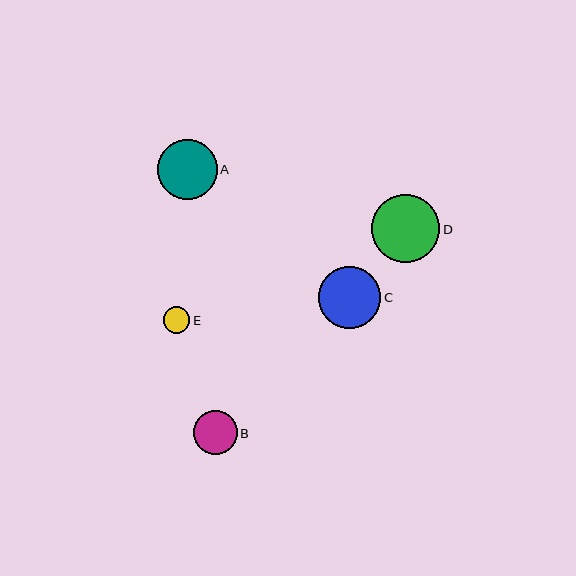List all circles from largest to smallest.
From largest to smallest: D, C, A, B, E.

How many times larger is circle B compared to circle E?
Circle B is approximately 1.7 times the size of circle E.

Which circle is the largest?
Circle D is the largest with a size of approximately 69 pixels.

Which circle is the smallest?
Circle E is the smallest with a size of approximately 26 pixels.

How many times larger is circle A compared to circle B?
Circle A is approximately 1.3 times the size of circle B.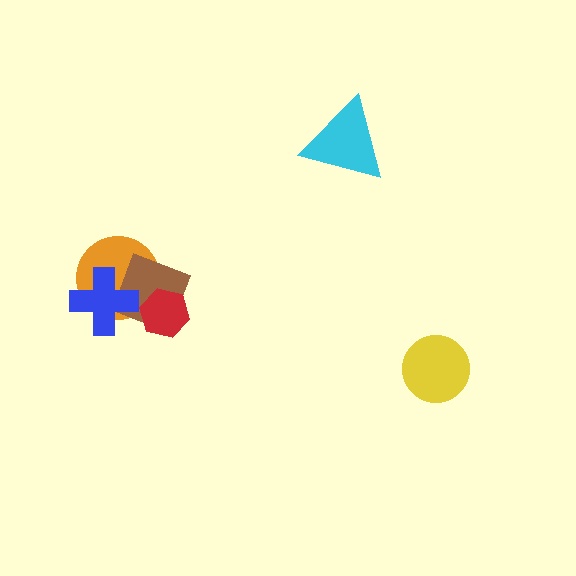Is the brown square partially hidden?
Yes, it is partially covered by another shape.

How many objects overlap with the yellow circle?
0 objects overlap with the yellow circle.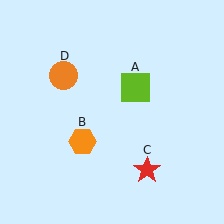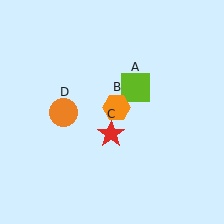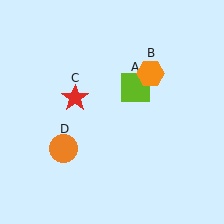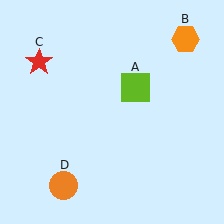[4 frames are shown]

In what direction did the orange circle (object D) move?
The orange circle (object D) moved down.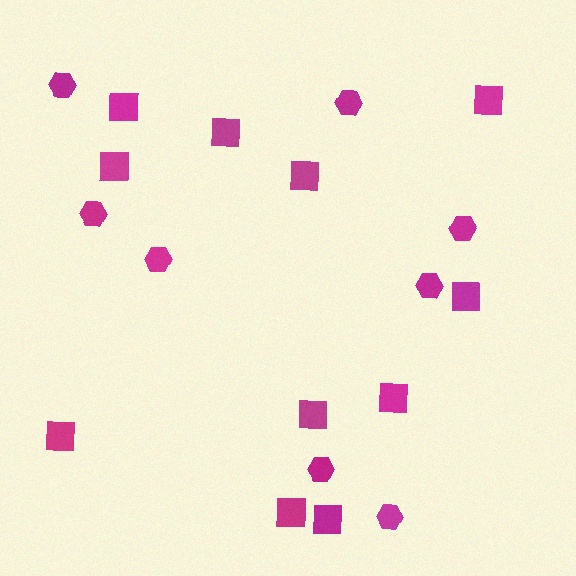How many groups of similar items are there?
There are 2 groups: one group of hexagons (8) and one group of squares (11).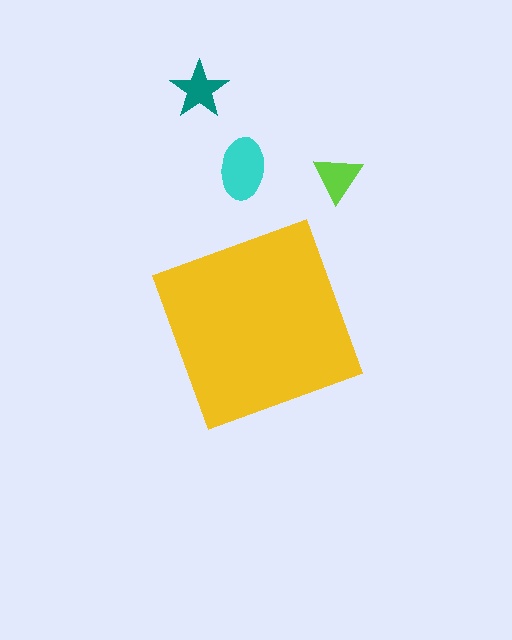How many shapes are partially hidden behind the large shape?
0 shapes are partially hidden.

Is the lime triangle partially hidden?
No, the lime triangle is fully visible.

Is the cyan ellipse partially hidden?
No, the cyan ellipse is fully visible.